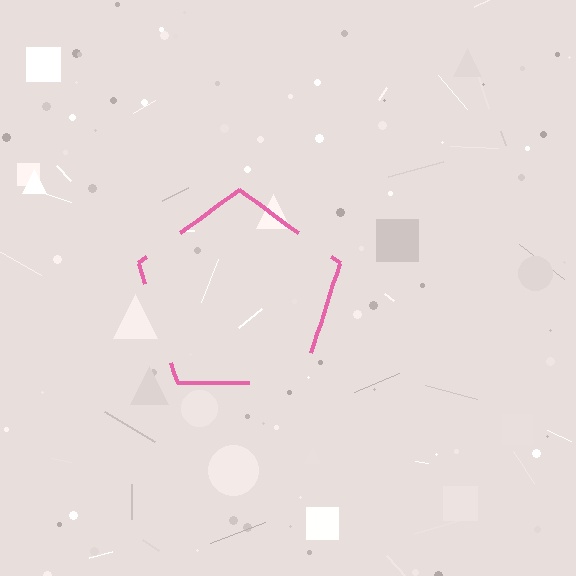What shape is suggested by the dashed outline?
The dashed outline suggests a pentagon.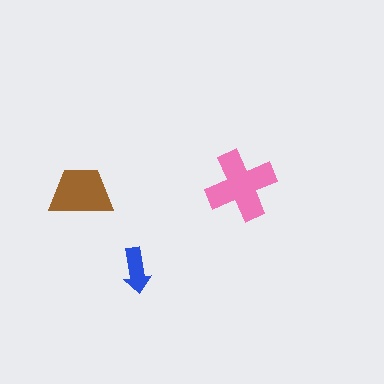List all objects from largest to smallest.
The pink cross, the brown trapezoid, the blue arrow.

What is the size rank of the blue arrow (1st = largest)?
3rd.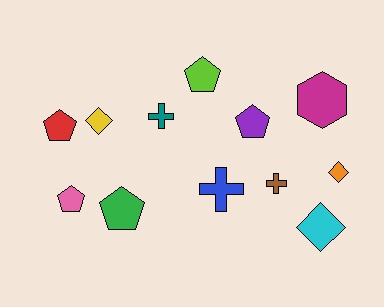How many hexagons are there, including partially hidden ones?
There is 1 hexagon.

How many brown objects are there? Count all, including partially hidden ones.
There is 1 brown object.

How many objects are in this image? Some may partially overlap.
There are 12 objects.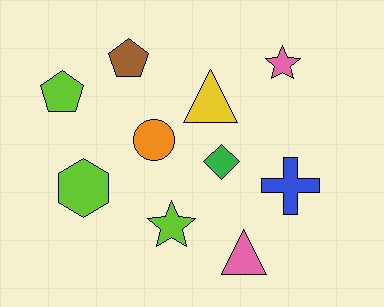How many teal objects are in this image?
There are no teal objects.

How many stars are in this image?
There are 2 stars.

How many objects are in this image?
There are 10 objects.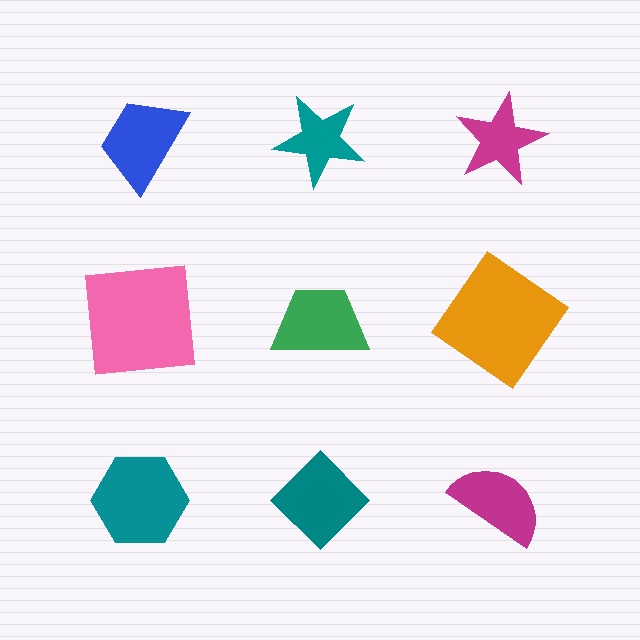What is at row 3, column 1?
A teal hexagon.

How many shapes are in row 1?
3 shapes.